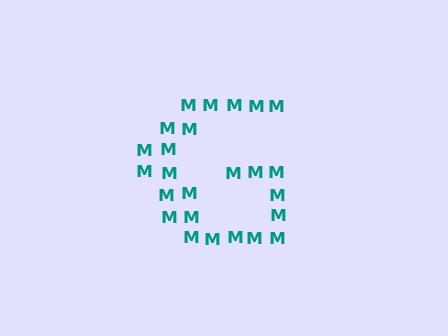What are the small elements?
The small elements are letter M's.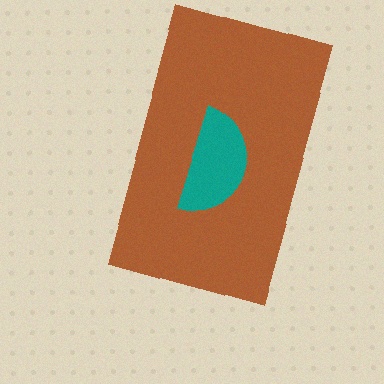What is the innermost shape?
The teal semicircle.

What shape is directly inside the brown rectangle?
The teal semicircle.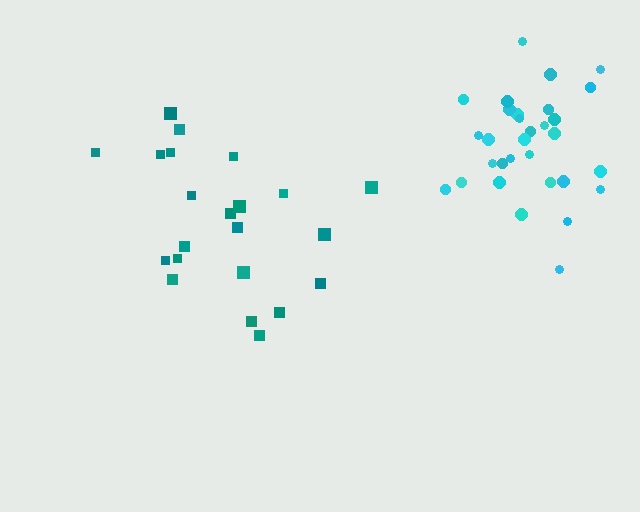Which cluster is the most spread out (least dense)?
Teal.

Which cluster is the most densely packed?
Cyan.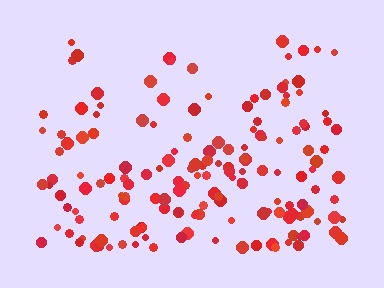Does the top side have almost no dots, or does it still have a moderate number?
Still a moderate number, just noticeably fewer than the bottom.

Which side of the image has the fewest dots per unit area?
The top.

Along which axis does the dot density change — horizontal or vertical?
Vertical.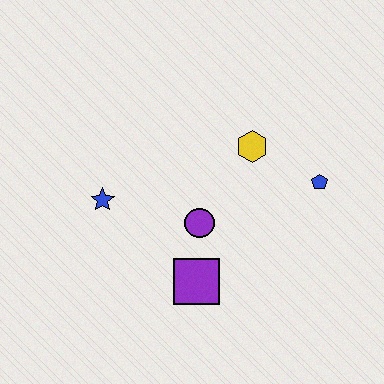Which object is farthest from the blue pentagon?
The blue star is farthest from the blue pentagon.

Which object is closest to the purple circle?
The purple square is closest to the purple circle.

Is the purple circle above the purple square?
Yes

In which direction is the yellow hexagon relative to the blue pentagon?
The yellow hexagon is to the left of the blue pentagon.